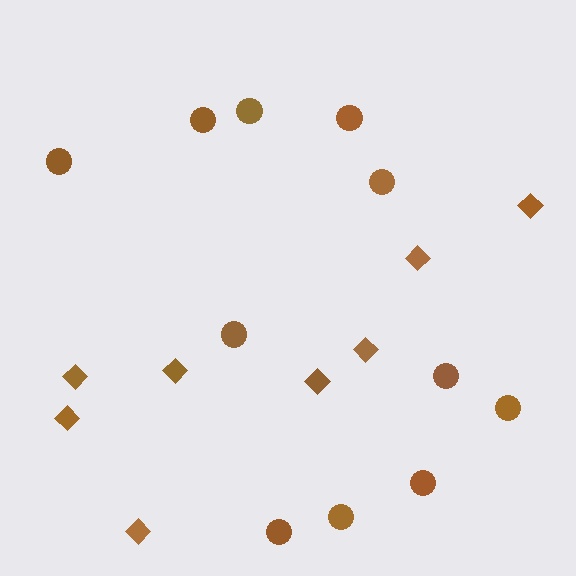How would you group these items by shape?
There are 2 groups: one group of diamonds (8) and one group of circles (11).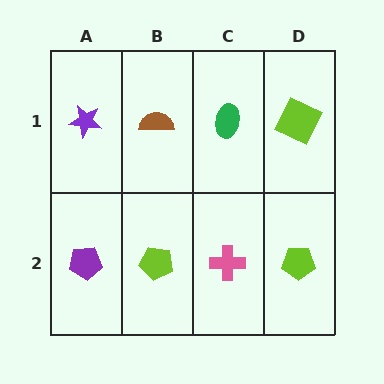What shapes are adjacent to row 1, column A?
A purple pentagon (row 2, column A), a brown semicircle (row 1, column B).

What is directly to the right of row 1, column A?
A brown semicircle.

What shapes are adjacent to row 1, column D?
A lime pentagon (row 2, column D), a green ellipse (row 1, column C).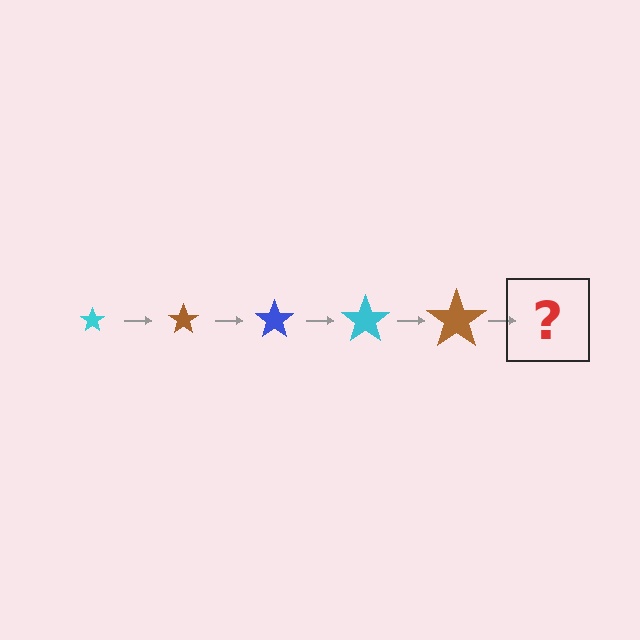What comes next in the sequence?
The next element should be a blue star, larger than the previous one.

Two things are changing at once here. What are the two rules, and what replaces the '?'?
The two rules are that the star grows larger each step and the color cycles through cyan, brown, and blue. The '?' should be a blue star, larger than the previous one.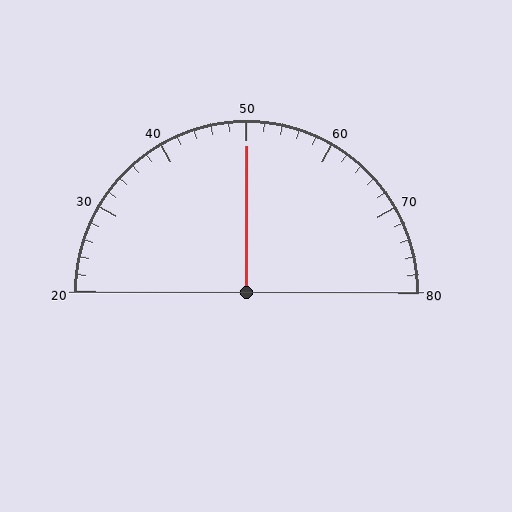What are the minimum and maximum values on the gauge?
The gauge ranges from 20 to 80.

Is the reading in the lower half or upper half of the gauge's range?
The reading is in the upper half of the range (20 to 80).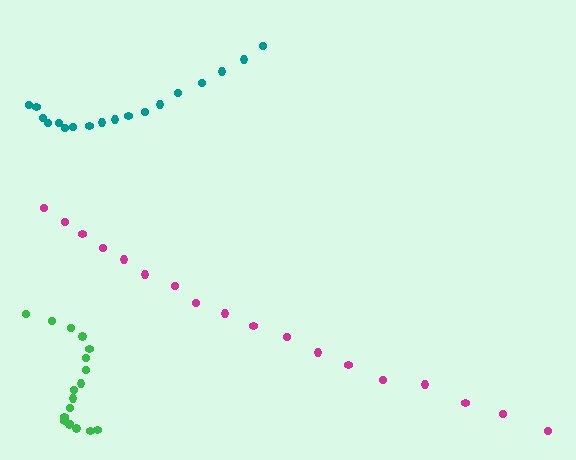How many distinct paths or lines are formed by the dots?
There are 3 distinct paths.